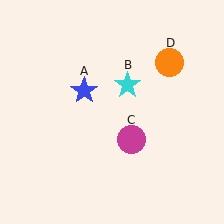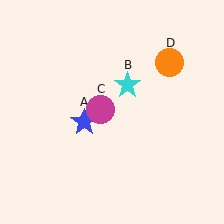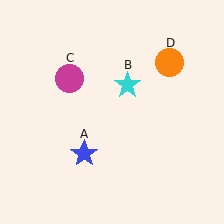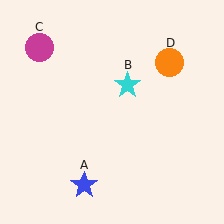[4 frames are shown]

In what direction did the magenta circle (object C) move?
The magenta circle (object C) moved up and to the left.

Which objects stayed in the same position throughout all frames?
Cyan star (object B) and orange circle (object D) remained stationary.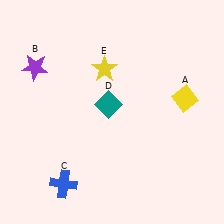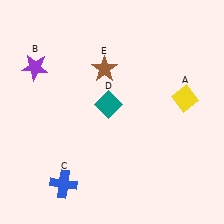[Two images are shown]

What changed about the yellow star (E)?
In Image 1, E is yellow. In Image 2, it changed to brown.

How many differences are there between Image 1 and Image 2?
There is 1 difference between the two images.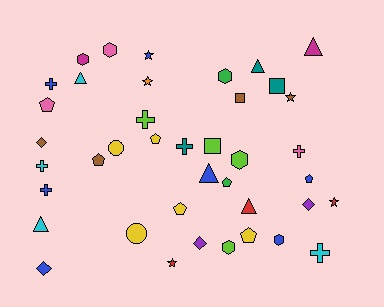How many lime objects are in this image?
There are 4 lime objects.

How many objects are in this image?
There are 40 objects.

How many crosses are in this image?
There are 7 crosses.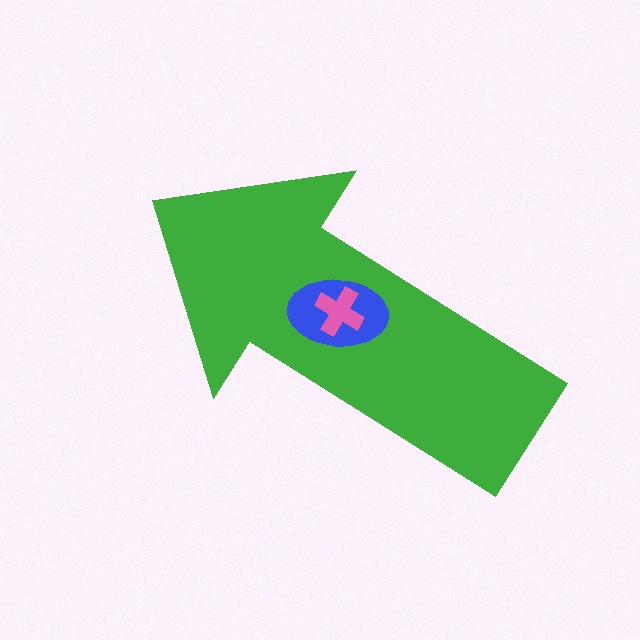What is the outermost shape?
The green arrow.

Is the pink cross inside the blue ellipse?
Yes.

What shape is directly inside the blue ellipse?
The pink cross.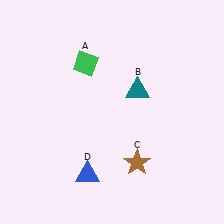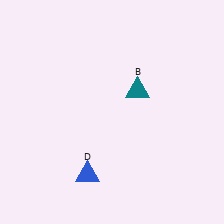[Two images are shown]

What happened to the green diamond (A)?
The green diamond (A) was removed in Image 2. It was in the top-left area of Image 1.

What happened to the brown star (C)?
The brown star (C) was removed in Image 2. It was in the bottom-right area of Image 1.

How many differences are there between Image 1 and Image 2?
There are 2 differences between the two images.